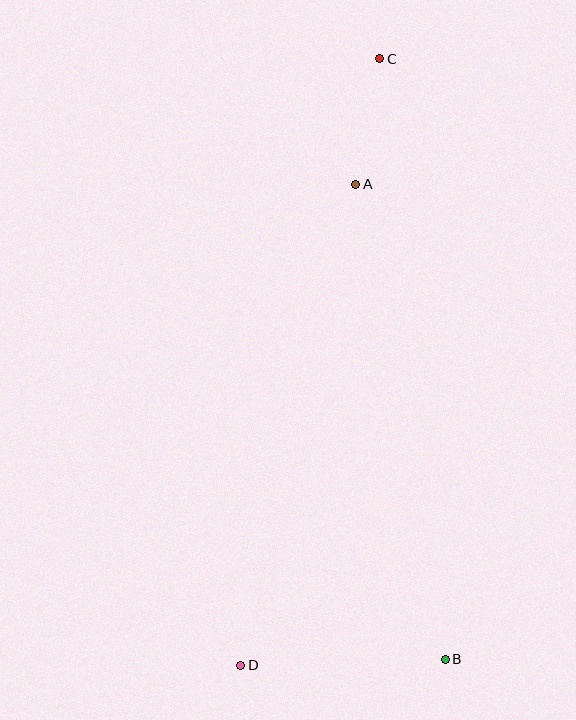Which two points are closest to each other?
Points A and C are closest to each other.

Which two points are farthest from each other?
Points C and D are farthest from each other.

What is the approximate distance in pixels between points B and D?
The distance between B and D is approximately 205 pixels.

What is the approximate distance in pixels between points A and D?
The distance between A and D is approximately 495 pixels.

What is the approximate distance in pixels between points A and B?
The distance between A and B is approximately 483 pixels.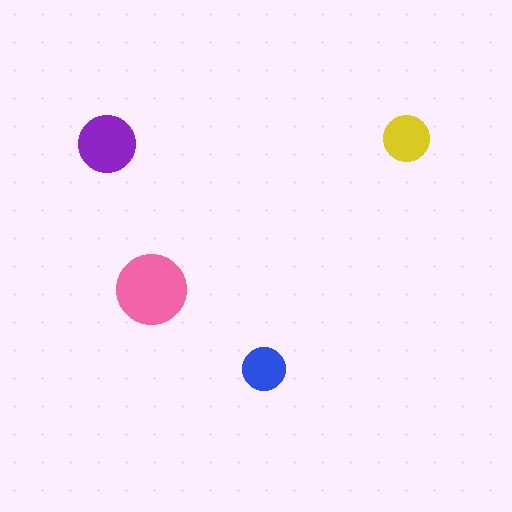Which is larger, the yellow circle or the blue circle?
The yellow one.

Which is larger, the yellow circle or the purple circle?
The purple one.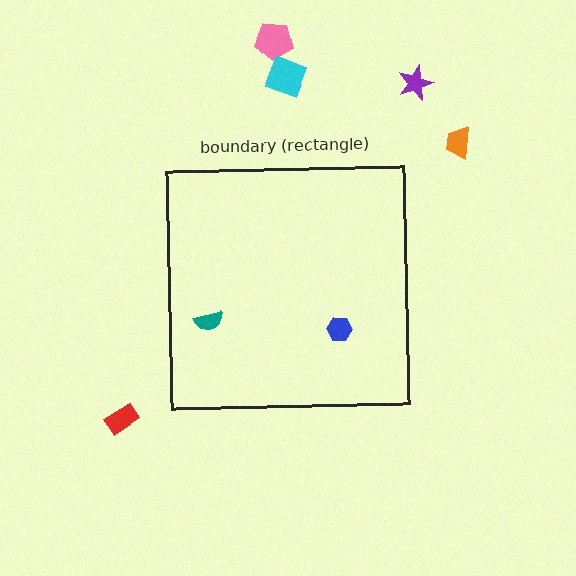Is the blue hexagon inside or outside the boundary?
Inside.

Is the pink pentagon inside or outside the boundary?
Outside.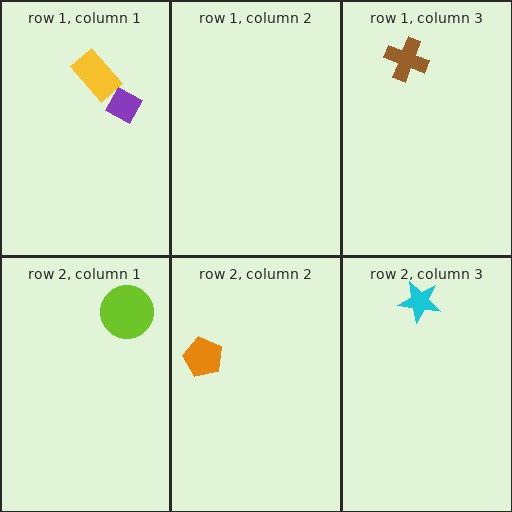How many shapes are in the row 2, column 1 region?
1.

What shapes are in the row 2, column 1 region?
The lime circle.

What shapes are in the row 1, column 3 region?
The brown cross.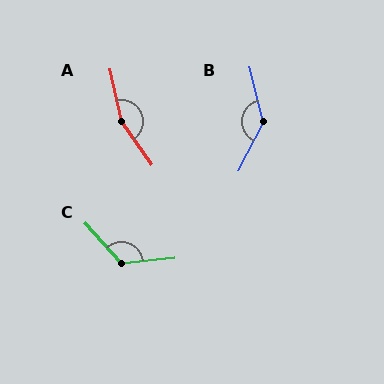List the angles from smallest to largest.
C (126°), B (139°), A (157°).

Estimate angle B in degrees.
Approximately 139 degrees.